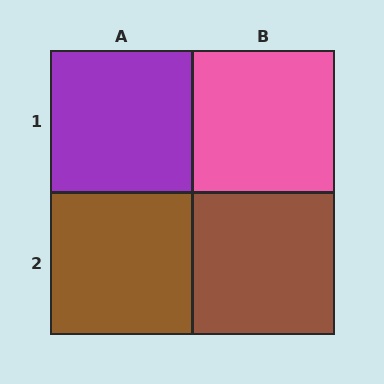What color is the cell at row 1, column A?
Purple.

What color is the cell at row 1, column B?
Pink.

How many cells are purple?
1 cell is purple.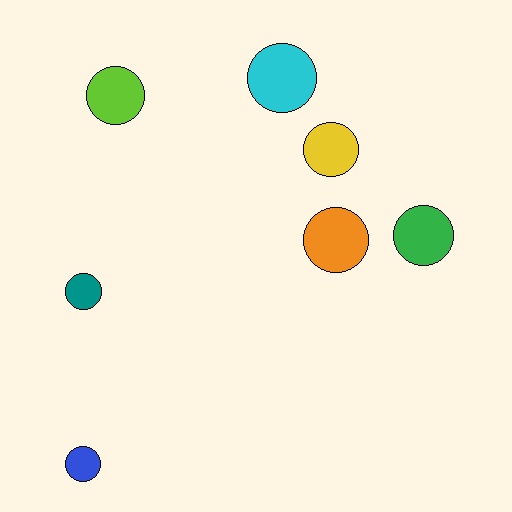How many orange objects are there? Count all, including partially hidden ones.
There is 1 orange object.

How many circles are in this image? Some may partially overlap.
There are 7 circles.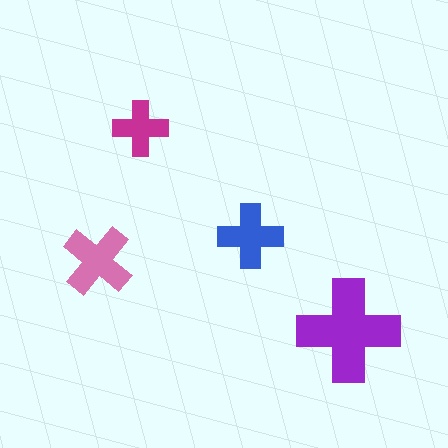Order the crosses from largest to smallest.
the purple one, the pink one, the blue one, the magenta one.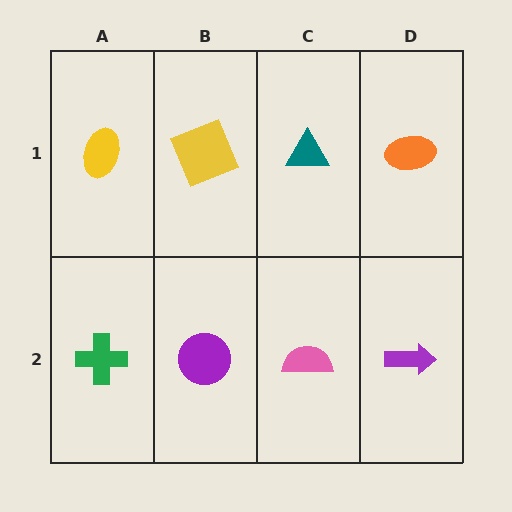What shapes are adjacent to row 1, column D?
A purple arrow (row 2, column D), a teal triangle (row 1, column C).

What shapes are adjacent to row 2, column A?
A yellow ellipse (row 1, column A), a purple circle (row 2, column B).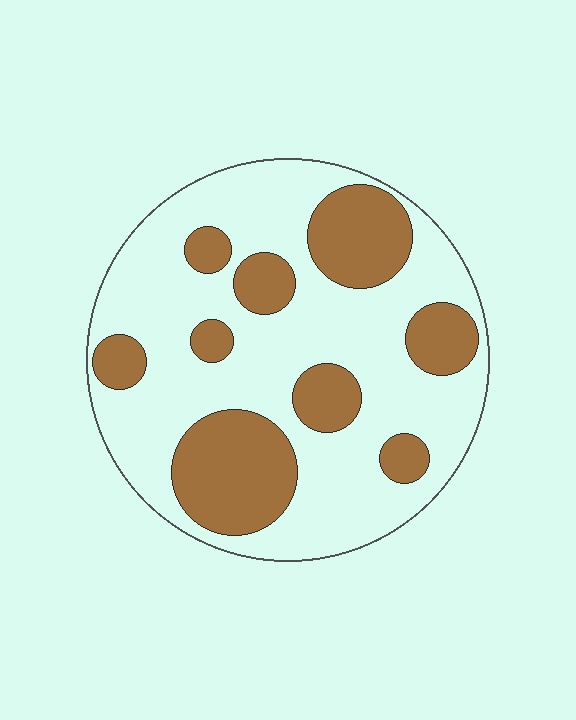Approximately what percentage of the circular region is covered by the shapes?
Approximately 30%.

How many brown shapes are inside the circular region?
9.